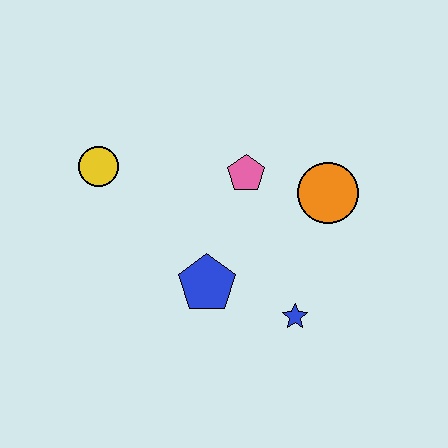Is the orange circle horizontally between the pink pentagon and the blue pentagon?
No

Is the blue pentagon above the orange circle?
No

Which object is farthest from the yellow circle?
The blue star is farthest from the yellow circle.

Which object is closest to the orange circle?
The pink pentagon is closest to the orange circle.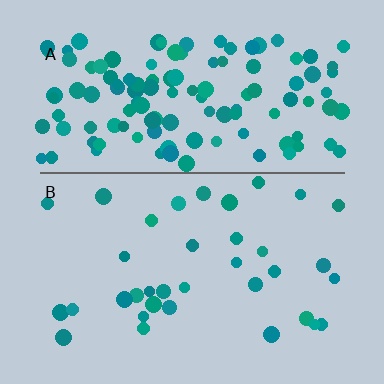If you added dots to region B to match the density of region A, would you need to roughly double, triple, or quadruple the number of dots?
Approximately quadruple.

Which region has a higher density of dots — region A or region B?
A (the top).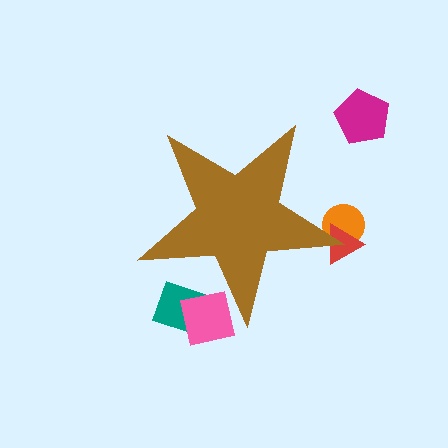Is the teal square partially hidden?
Yes, the teal square is partially hidden behind the brown star.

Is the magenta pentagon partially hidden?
No, the magenta pentagon is fully visible.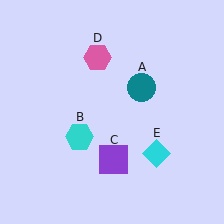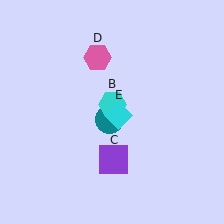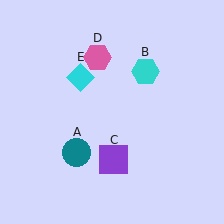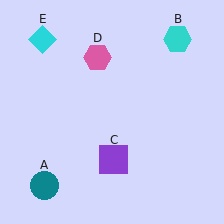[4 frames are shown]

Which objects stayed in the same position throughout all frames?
Purple square (object C) and pink hexagon (object D) remained stationary.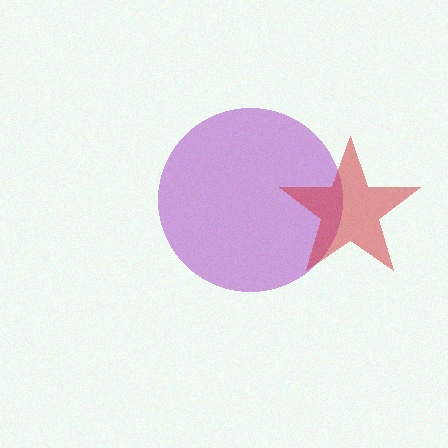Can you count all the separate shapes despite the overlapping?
Yes, there are 2 separate shapes.